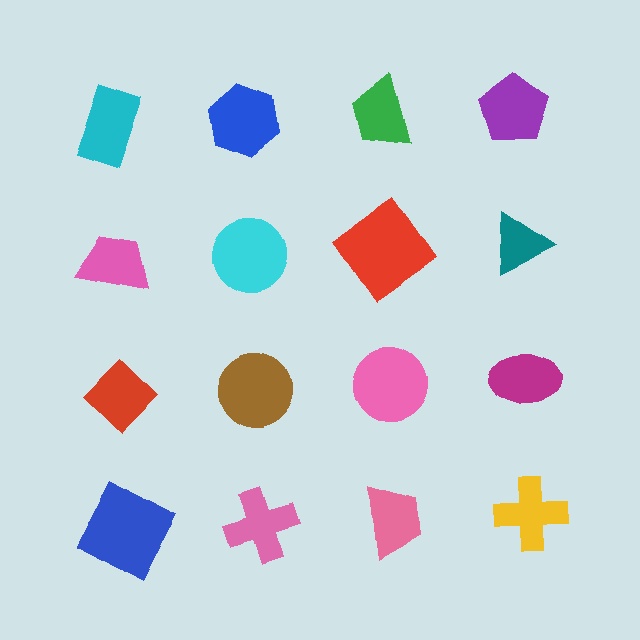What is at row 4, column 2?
A pink cross.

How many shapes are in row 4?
4 shapes.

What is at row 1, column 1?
A cyan rectangle.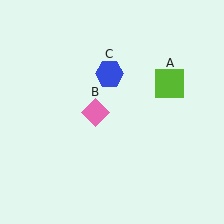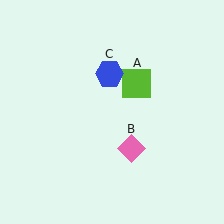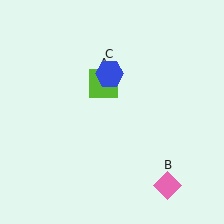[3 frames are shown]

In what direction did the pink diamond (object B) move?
The pink diamond (object B) moved down and to the right.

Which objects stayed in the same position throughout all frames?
Blue hexagon (object C) remained stationary.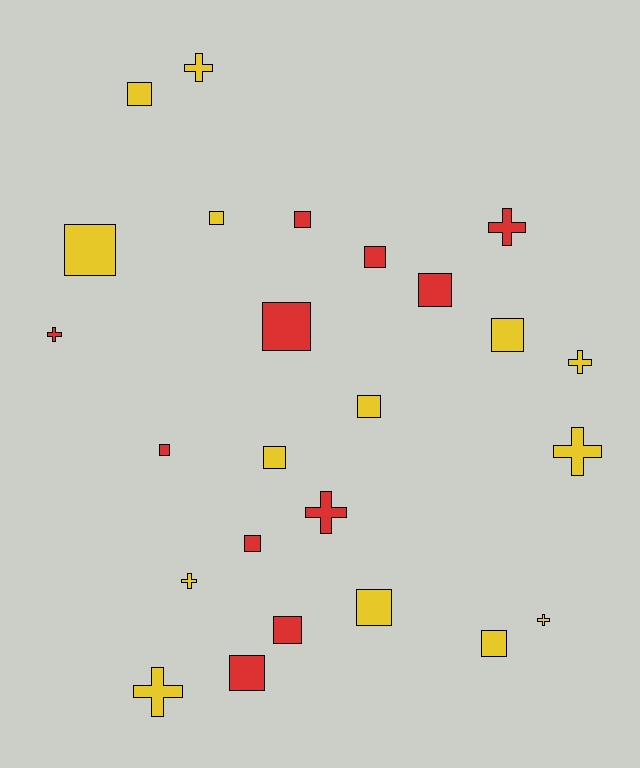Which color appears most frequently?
Yellow, with 14 objects.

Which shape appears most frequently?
Square, with 16 objects.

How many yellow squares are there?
There are 8 yellow squares.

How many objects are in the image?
There are 25 objects.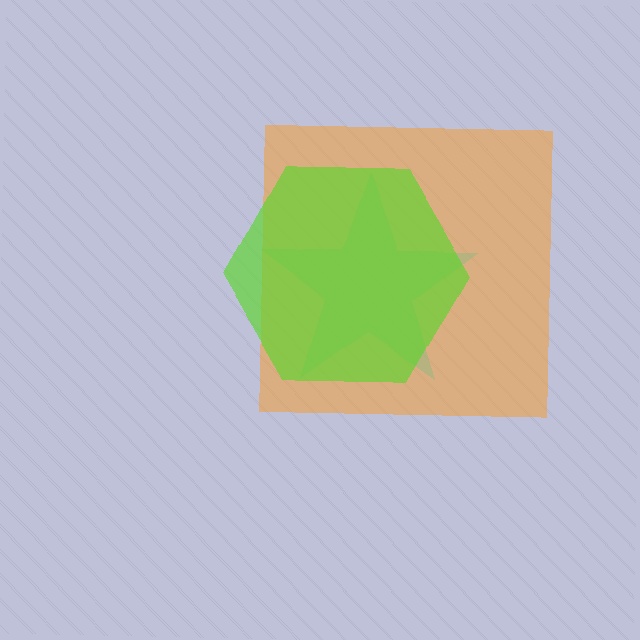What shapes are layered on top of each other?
The layered shapes are: a cyan star, an orange square, a lime hexagon.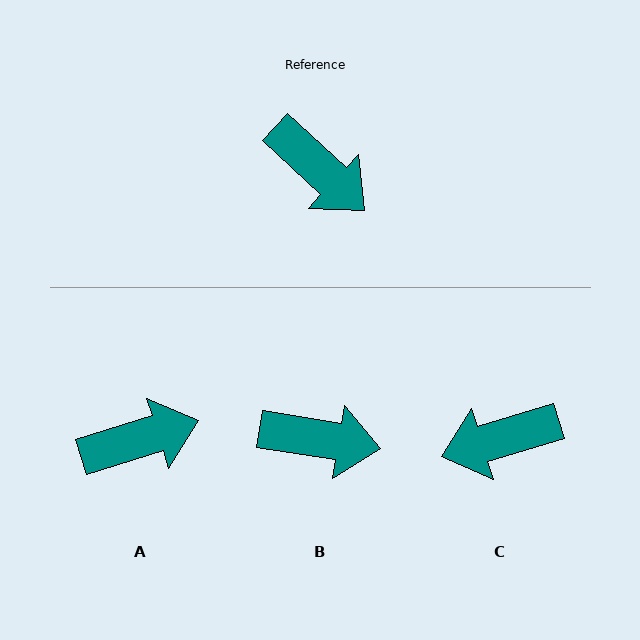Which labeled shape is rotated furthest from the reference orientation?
C, about 120 degrees away.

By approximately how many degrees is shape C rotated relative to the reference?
Approximately 120 degrees clockwise.